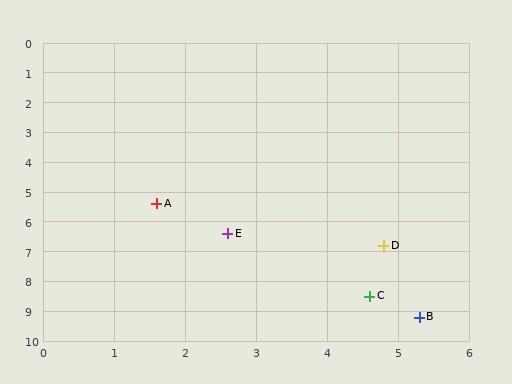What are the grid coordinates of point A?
Point A is at approximately (1.6, 5.4).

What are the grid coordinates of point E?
Point E is at approximately (2.6, 6.4).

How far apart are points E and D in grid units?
Points E and D are about 2.2 grid units apart.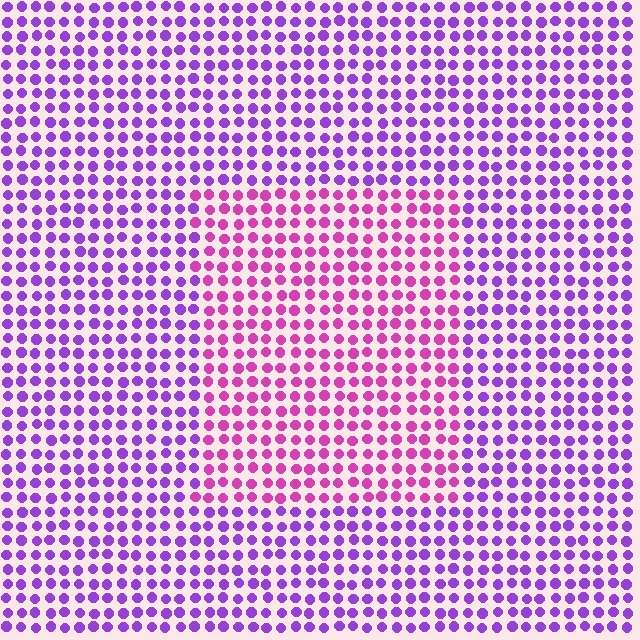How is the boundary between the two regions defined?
The boundary is defined purely by a slight shift in hue (about 39 degrees). Spacing, size, and orientation are identical on both sides.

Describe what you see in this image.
The image is filled with small purple elements in a uniform arrangement. A rectangle-shaped region is visible where the elements are tinted to a slightly different hue, forming a subtle color boundary.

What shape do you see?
I see a rectangle.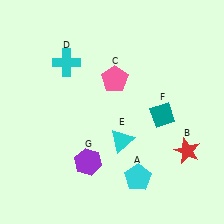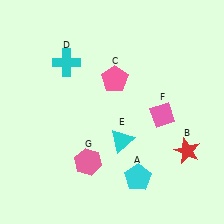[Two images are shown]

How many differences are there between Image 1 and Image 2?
There are 2 differences between the two images.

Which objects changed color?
F changed from teal to pink. G changed from purple to pink.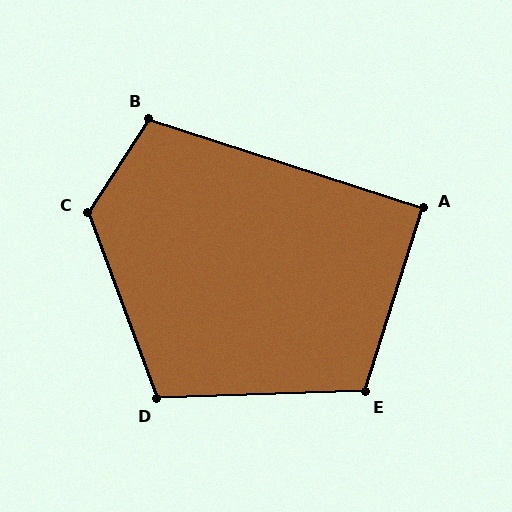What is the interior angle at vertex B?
Approximately 105 degrees (obtuse).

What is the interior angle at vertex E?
Approximately 110 degrees (obtuse).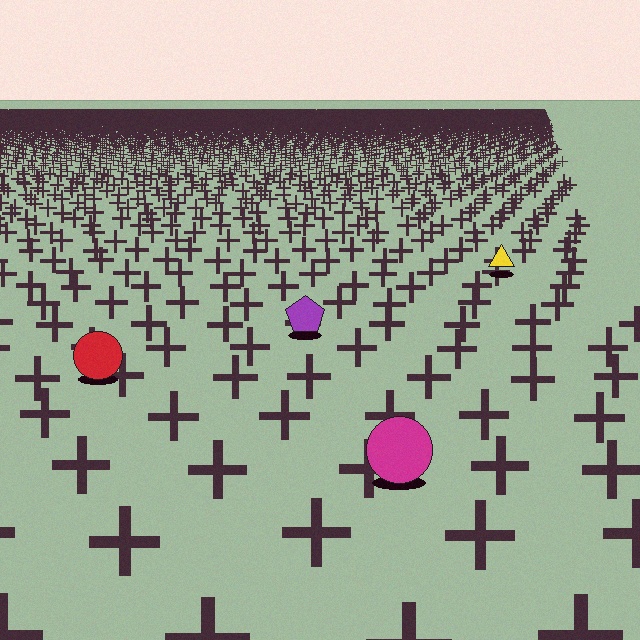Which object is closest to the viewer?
The magenta circle is closest. The texture marks near it are larger and more spread out.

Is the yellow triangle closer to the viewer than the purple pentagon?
No. The purple pentagon is closer — you can tell from the texture gradient: the ground texture is coarser near it.